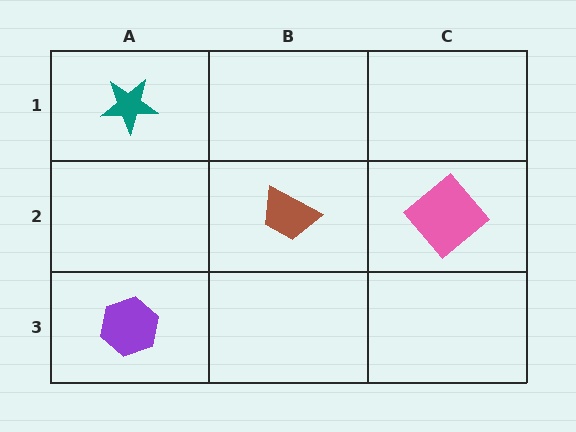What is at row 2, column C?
A pink diamond.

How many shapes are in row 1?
1 shape.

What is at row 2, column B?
A brown trapezoid.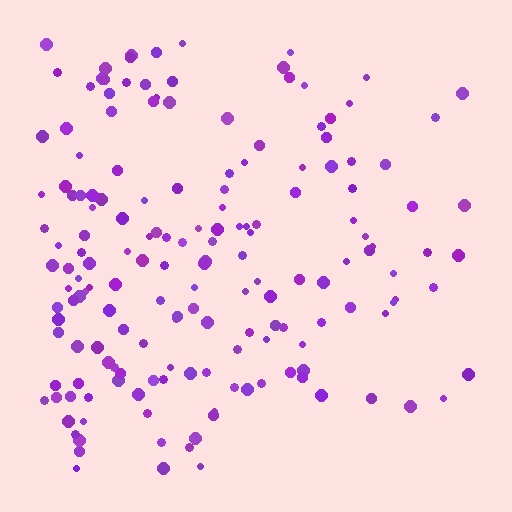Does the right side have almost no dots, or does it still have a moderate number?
Still a moderate number, just noticeably fewer than the left.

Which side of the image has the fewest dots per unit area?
The right.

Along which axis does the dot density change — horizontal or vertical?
Horizontal.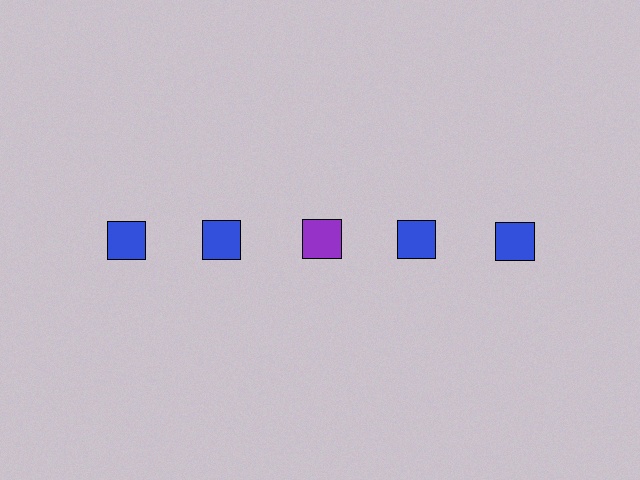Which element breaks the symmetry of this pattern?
The purple square in the top row, center column breaks the symmetry. All other shapes are blue squares.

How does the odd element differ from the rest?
It has a different color: purple instead of blue.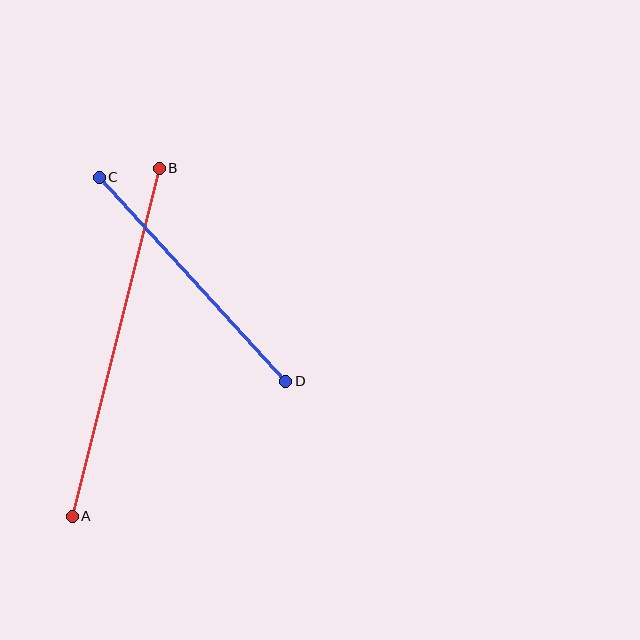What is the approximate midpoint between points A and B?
The midpoint is at approximately (116, 342) pixels.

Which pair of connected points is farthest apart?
Points A and B are farthest apart.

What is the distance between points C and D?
The distance is approximately 277 pixels.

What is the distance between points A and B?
The distance is approximately 359 pixels.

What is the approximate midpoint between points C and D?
The midpoint is at approximately (192, 279) pixels.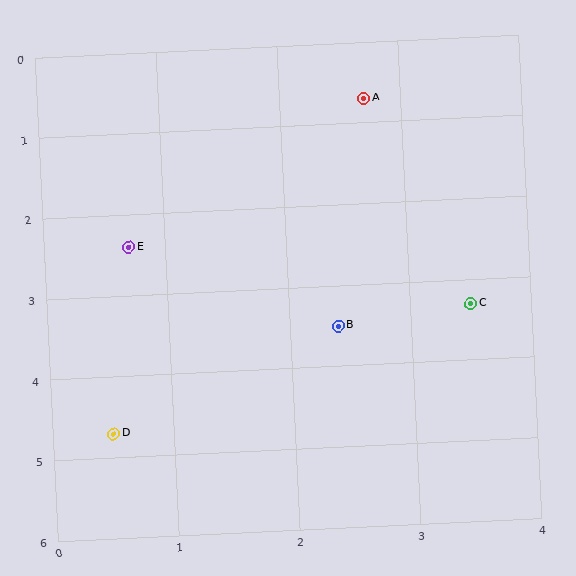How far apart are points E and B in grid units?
Points E and B are about 2.0 grid units apart.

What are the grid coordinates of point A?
Point A is at approximately (2.7, 0.7).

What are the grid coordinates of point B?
Point B is at approximately (2.4, 3.5).